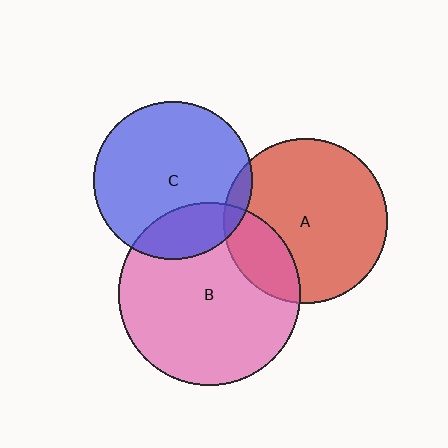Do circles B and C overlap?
Yes.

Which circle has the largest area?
Circle B (pink).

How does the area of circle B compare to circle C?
Approximately 1.3 times.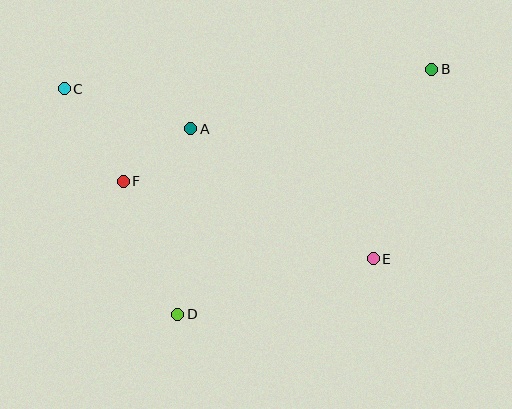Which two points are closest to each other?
Points A and F are closest to each other.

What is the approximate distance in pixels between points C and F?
The distance between C and F is approximately 109 pixels.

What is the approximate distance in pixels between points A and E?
The distance between A and E is approximately 224 pixels.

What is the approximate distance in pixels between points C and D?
The distance between C and D is approximately 252 pixels.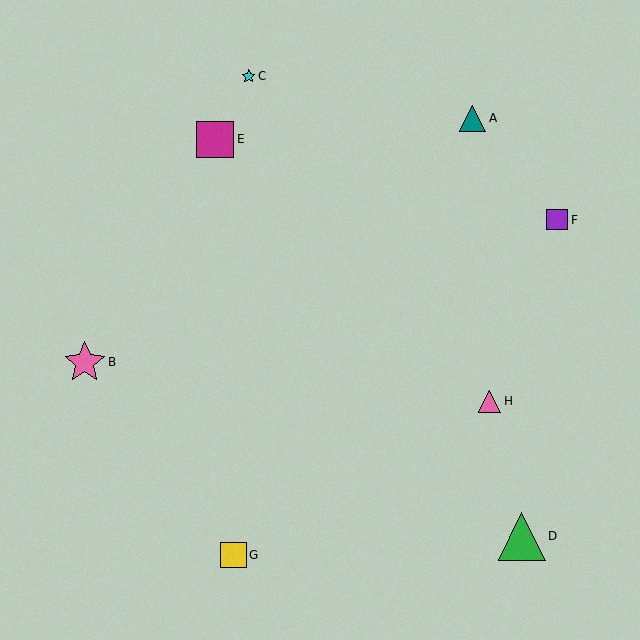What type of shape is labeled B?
Shape B is a pink star.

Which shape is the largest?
The green triangle (labeled D) is the largest.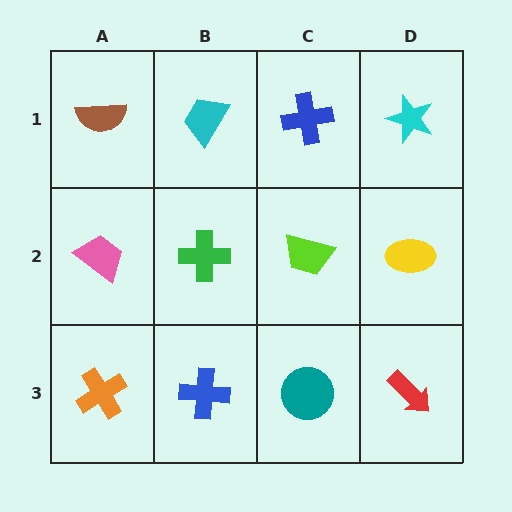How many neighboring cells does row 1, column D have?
2.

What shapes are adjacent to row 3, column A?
A pink trapezoid (row 2, column A), a blue cross (row 3, column B).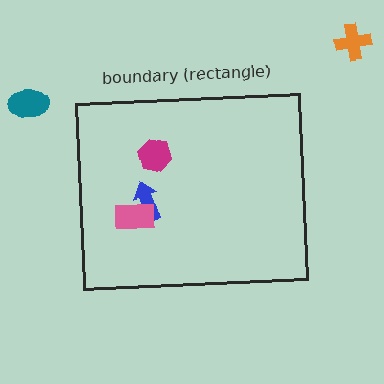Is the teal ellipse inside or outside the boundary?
Outside.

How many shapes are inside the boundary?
3 inside, 2 outside.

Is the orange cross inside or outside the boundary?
Outside.